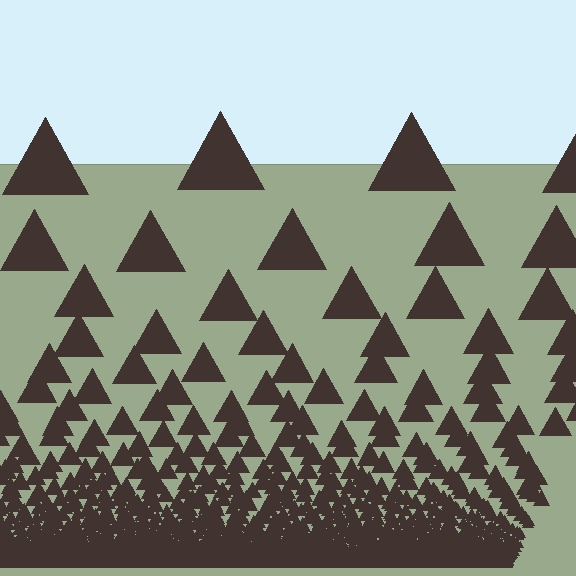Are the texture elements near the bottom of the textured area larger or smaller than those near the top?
Smaller. The gradient is inverted — elements near the bottom are smaller and denser.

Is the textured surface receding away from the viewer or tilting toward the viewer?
The surface appears to tilt toward the viewer. Texture elements get larger and sparser toward the top.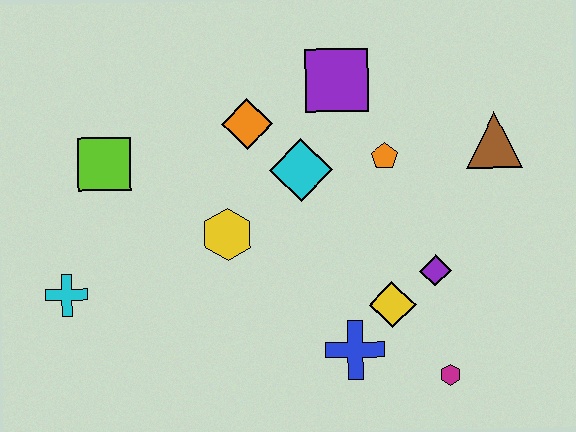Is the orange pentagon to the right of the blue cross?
Yes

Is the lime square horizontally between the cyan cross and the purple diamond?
Yes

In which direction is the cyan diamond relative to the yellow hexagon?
The cyan diamond is to the right of the yellow hexagon.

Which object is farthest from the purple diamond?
The cyan cross is farthest from the purple diamond.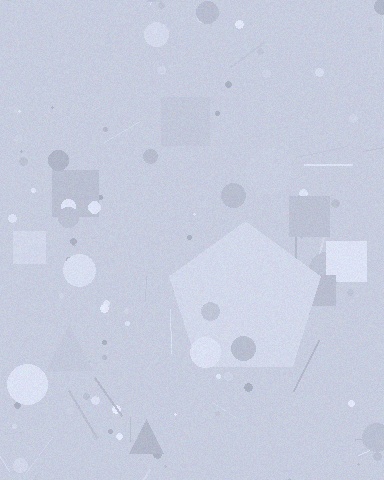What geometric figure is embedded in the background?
A pentagon is embedded in the background.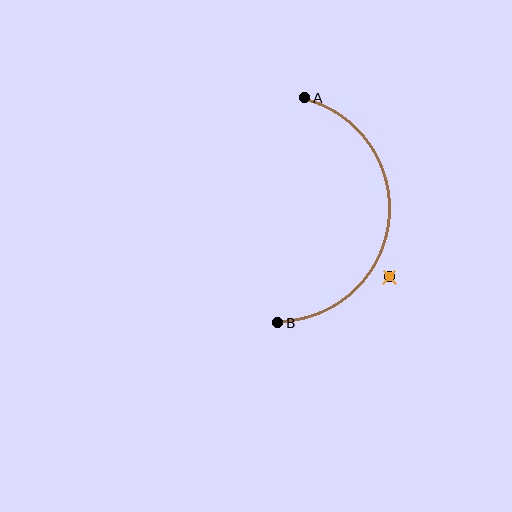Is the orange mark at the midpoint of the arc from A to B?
No — the orange mark does not lie on the arc at all. It sits slightly outside the curve.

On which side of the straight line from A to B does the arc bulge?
The arc bulges to the right of the straight line connecting A and B.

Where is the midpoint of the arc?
The arc midpoint is the point on the curve farthest from the straight line joining A and B. It sits to the right of that line.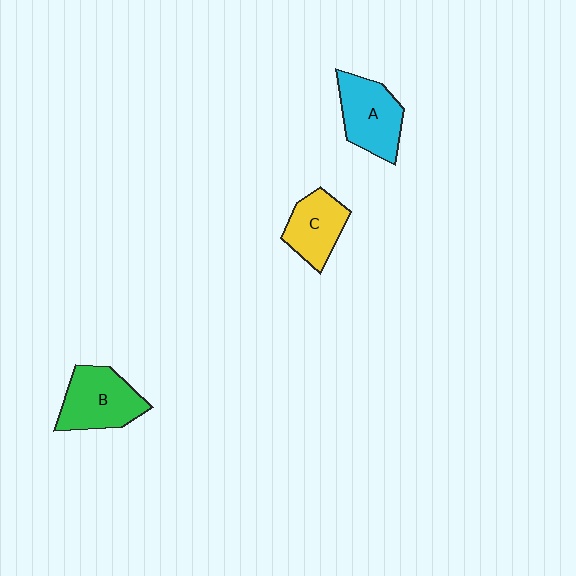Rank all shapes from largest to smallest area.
From largest to smallest: B (green), A (cyan), C (yellow).